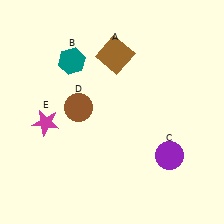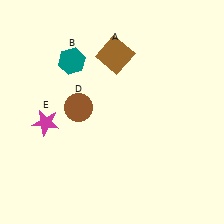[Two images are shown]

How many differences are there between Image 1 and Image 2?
There is 1 difference between the two images.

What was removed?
The purple circle (C) was removed in Image 2.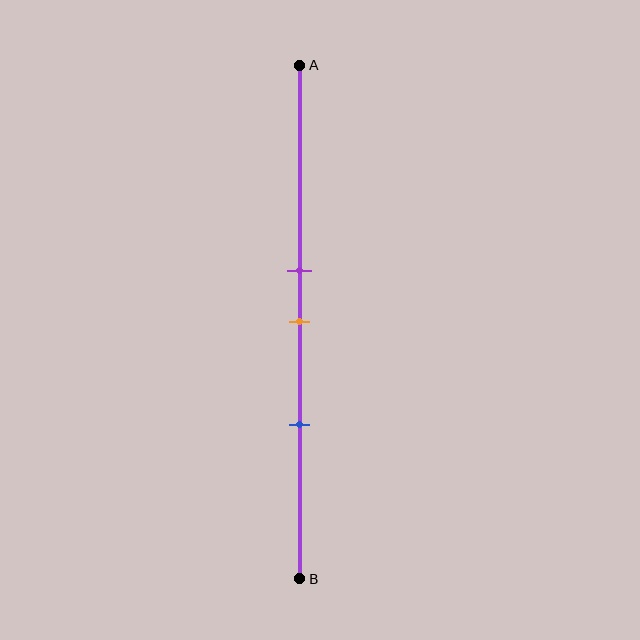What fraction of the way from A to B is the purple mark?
The purple mark is approximately 40% (0.4) of the way from A to B.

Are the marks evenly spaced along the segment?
Yes, the marks are approximately evenly spaced.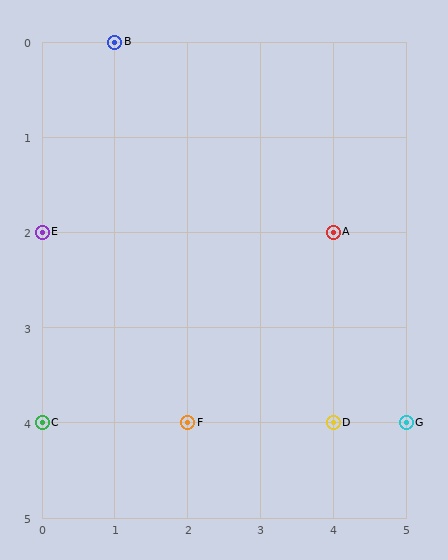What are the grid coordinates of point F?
Point F is at grid coordinates (2, 4).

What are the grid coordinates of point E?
Point E is at grid coordinates (0, 2).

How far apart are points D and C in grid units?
Points D and C are 4 columns apart.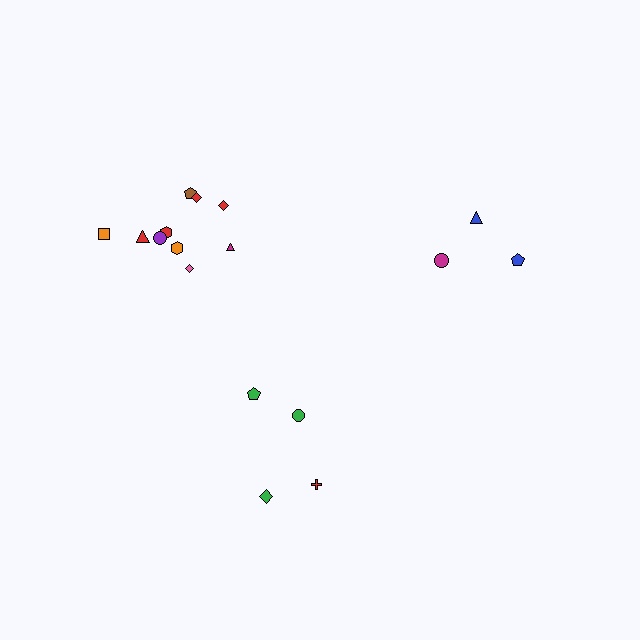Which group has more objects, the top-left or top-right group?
The top-left group.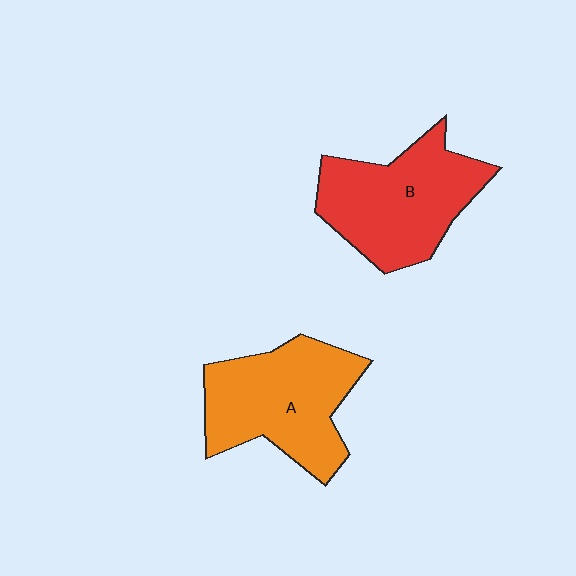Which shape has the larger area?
Shape A (orange).